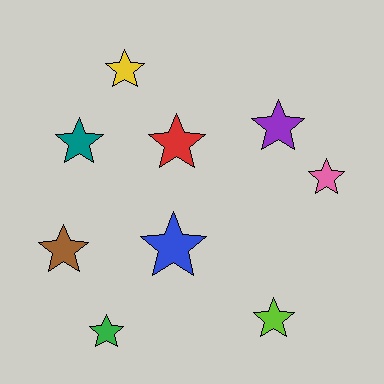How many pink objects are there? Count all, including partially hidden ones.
There is 1 pink object.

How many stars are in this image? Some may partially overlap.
There are 9 stars.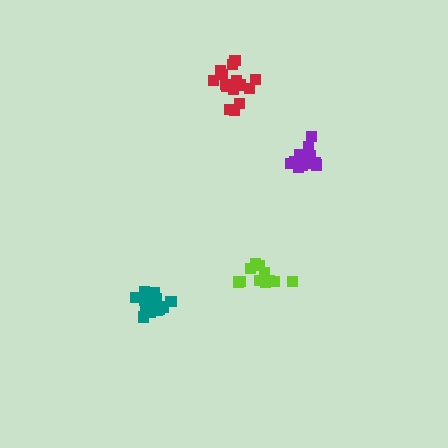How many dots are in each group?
Group 1: 14 dots, Group 2: 11 dots, Group 3: 17 dots, Group 4: 17 dots (59 total).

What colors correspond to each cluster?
The clusters are colored: purple, lime, teal, red.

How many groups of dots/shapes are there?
There are 4 groups.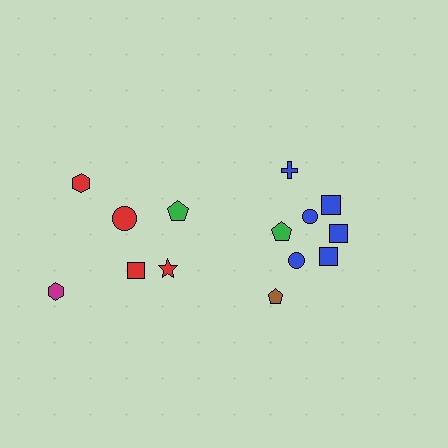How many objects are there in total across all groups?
There are 14 objects.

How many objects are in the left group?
There are 6 objects.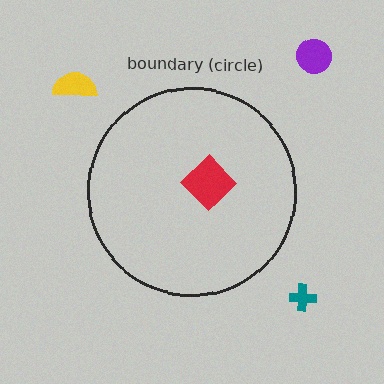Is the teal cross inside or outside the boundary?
Outside.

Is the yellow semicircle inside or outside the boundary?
Outside.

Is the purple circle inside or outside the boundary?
Outside.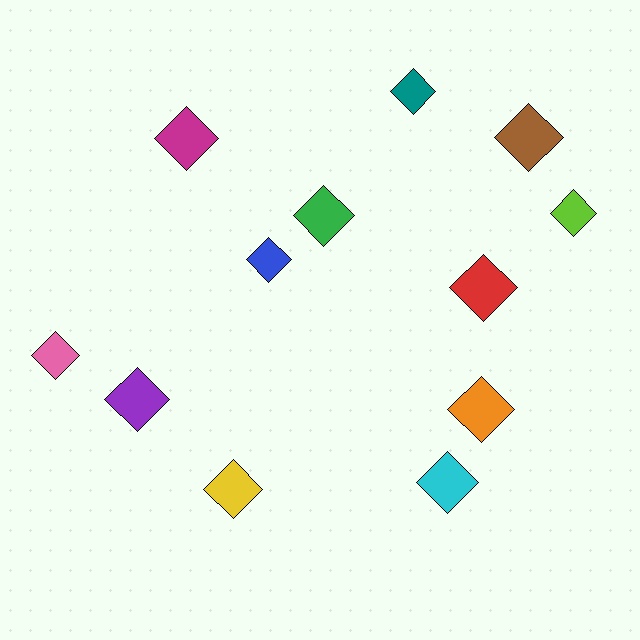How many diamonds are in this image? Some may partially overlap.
There are 12 diamonds.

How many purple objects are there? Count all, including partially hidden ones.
There is 1 purple object.